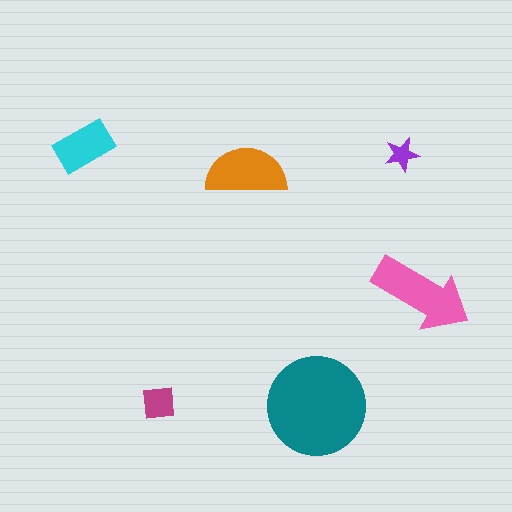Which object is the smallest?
The purple star.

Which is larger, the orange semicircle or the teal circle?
The teal circle.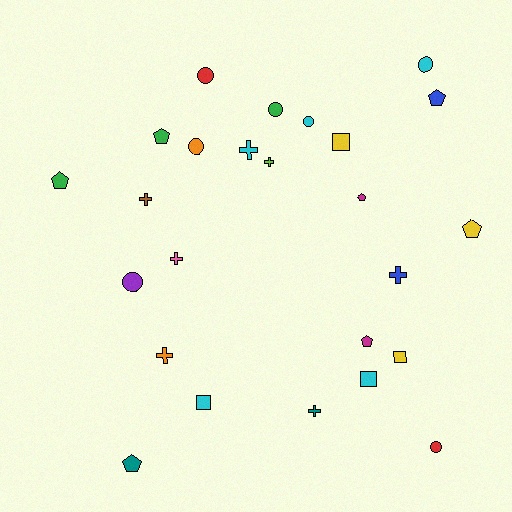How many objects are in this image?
There are 25 objects.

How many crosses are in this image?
There are 7 crosses.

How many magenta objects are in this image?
There are 2 magenta objects.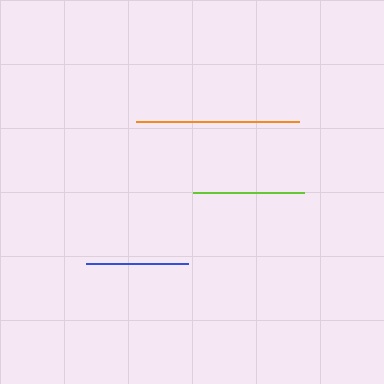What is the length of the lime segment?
The lime segment is approximately 112 pixels long.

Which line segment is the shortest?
The blue line is the shortest at approximately 102 pixels.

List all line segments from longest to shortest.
From longest to shortest: orange, lime, blue.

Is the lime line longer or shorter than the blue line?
The lime line is longer than the blue line.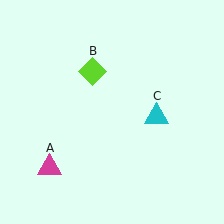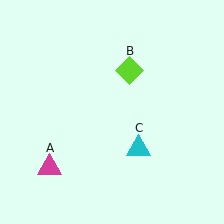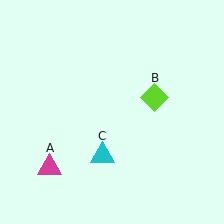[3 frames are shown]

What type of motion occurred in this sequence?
The lime diamond (object B), cyan triangle (object C) rotated clockwise around the center of the scene.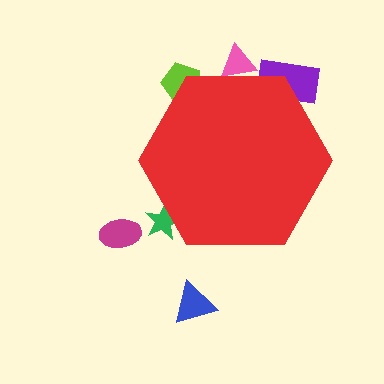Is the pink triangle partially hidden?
Yes, the pink triangle is partially hidden behind the red hexagon.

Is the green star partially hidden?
Yes, the green star is partially hidden behind the red hexagon.